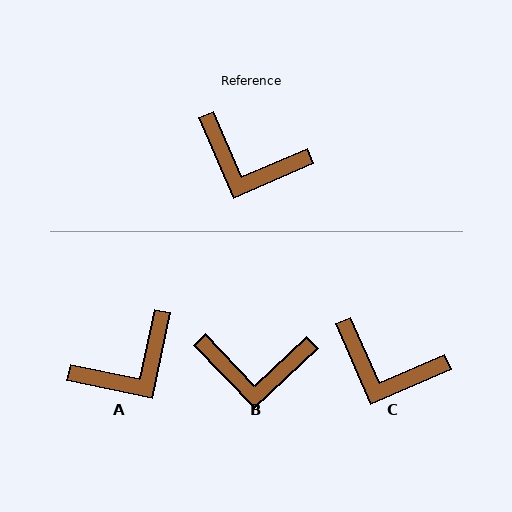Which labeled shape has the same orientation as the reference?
C.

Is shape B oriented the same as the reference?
No, it is off by about 20 degrees.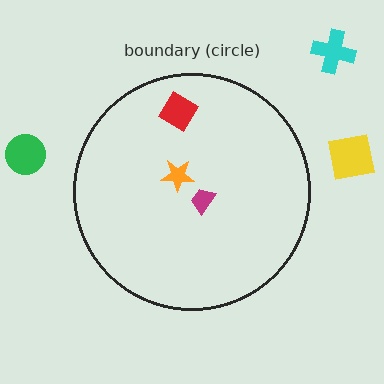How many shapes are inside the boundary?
3 inside, 3 outside.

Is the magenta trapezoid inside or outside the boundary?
Inside.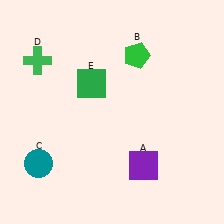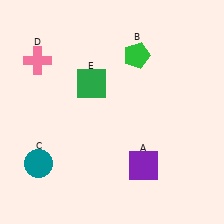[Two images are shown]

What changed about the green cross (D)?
In Image 1, D is green. In Image 2, it changed to pink.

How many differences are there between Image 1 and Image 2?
There is 1 difference between the two images.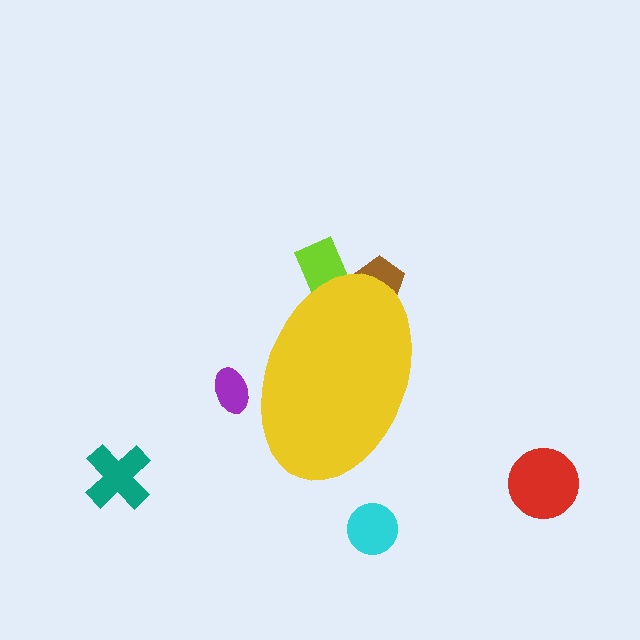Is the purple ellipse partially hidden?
Yes, the purple ellipse is partially hidden behind the yellow ellipse.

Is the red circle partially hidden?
No, the red circle is fully visible.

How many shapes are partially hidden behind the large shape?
3 shapes are partially hidden.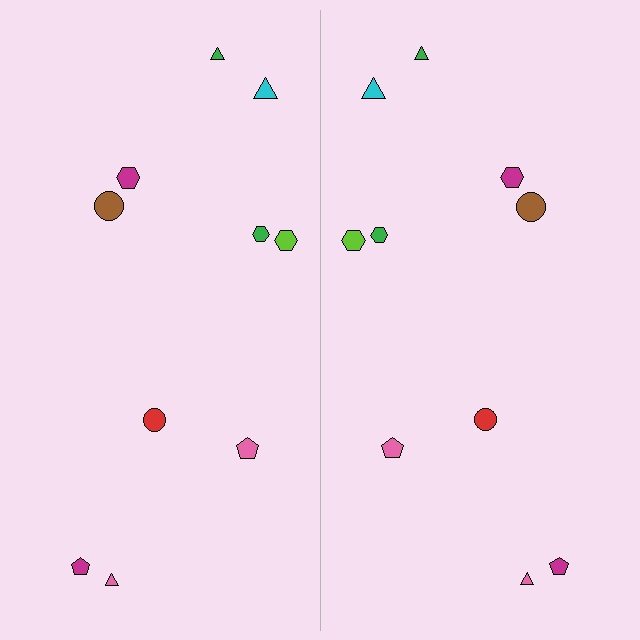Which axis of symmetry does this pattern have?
The pattern has a vertical axis of symmetry running through the center of the image.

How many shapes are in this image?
There are 20 shapes in this image.